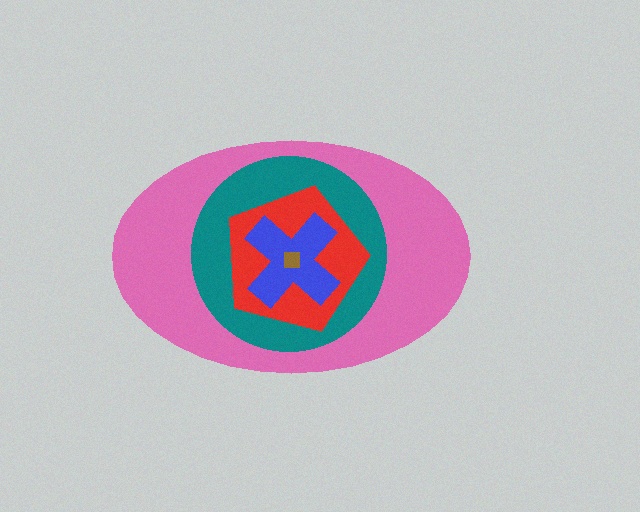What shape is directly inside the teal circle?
The red pentagon.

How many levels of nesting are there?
5.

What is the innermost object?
The brown square.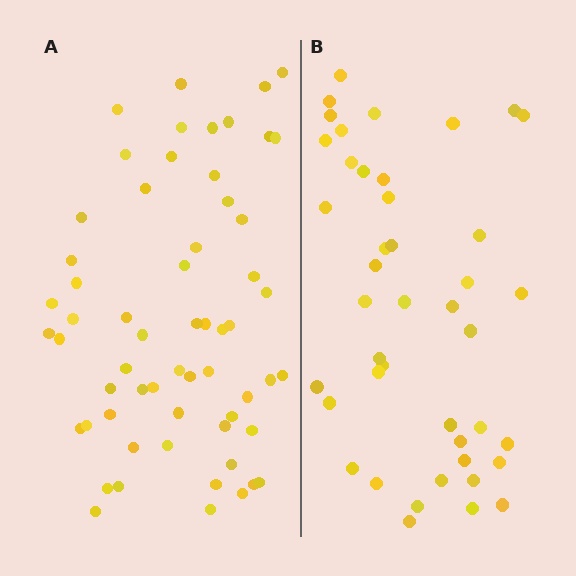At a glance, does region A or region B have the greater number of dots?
Region A (the left region) has more dots.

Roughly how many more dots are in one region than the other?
Region A has approximately 15 more dots than region B.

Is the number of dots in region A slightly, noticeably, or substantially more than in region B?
Region A has noticeably more, but not dramatically so. The ratio is roughly 1.4 to 1.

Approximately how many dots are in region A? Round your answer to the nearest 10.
About 60 dots.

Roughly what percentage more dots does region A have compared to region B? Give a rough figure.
About 40% more.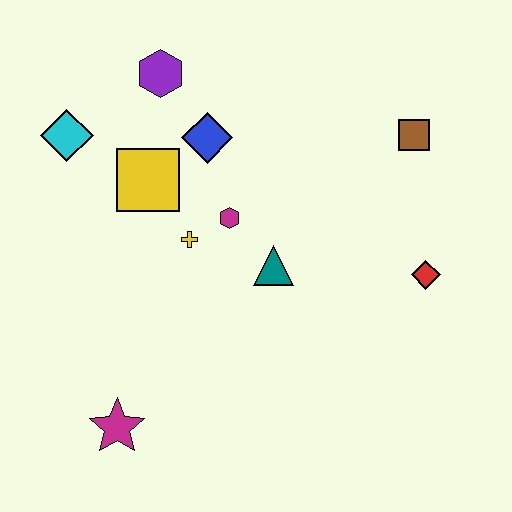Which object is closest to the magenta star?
The yellow cross is closest to the magenta star.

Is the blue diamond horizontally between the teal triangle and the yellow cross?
Yes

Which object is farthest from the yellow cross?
The brown square is farthest from the yellow cross.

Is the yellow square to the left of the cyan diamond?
No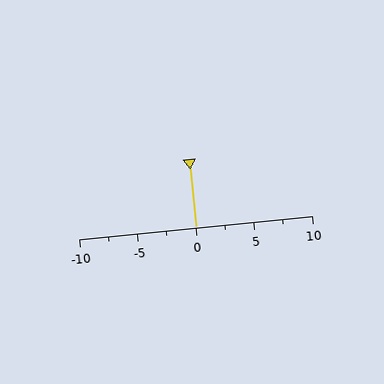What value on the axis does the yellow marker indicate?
The marker indicates approximately 0.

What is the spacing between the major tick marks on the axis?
The major ticks are spaced 5 apart.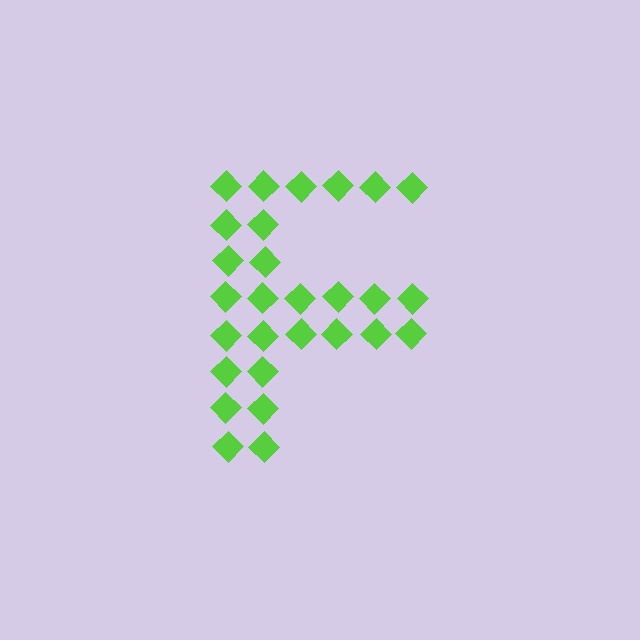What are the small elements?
The small elements are diamonds.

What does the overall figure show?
The overall figure shows the letter F.